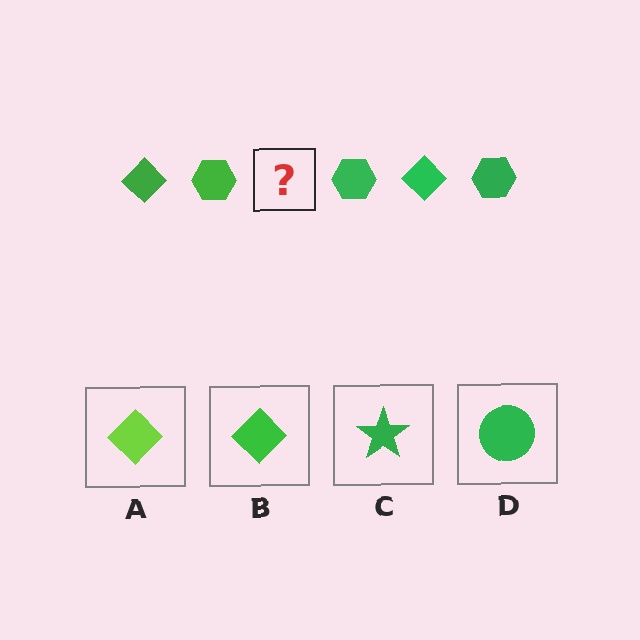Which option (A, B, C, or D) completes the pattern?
B.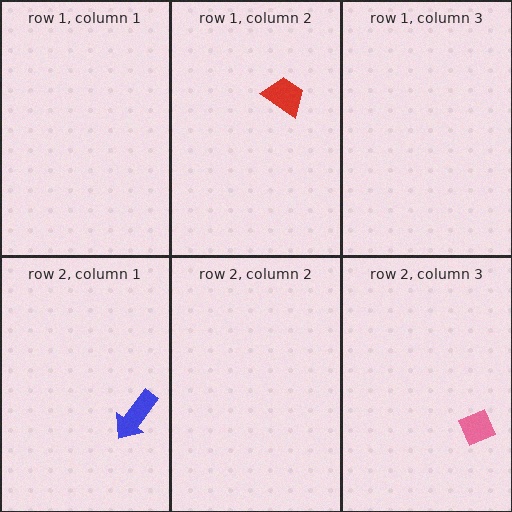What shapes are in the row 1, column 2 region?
The red trapezoid.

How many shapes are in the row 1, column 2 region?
1.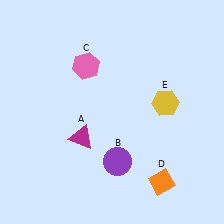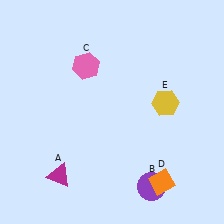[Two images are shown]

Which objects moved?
The objects that moved are: the magenta triangle (A), the purple circle (B).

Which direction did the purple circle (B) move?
The purple circle (B) moved right.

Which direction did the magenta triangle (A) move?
The magenta triangle (A) moved down.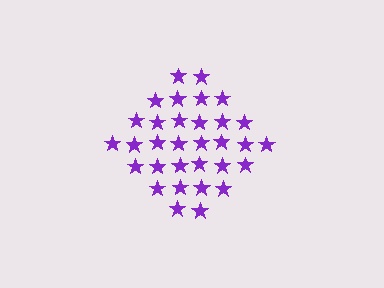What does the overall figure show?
The overall figure shows a diamond.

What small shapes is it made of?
It is made of small stars.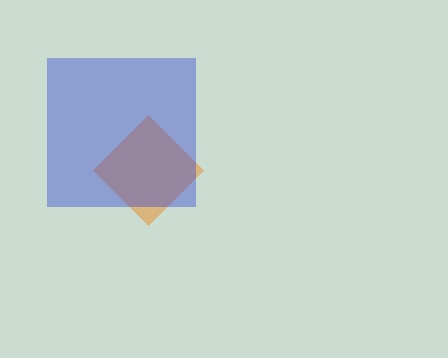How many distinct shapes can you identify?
There are 2 distinct shapes: an orange diamond, a blue square.